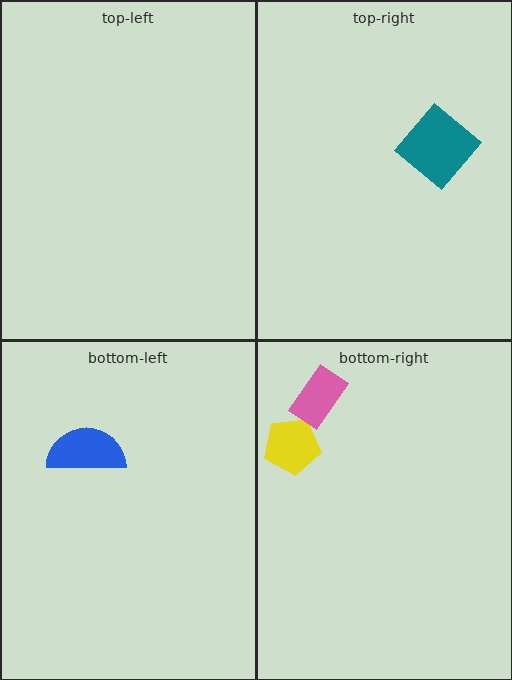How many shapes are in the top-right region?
1.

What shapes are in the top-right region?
The teal diamond.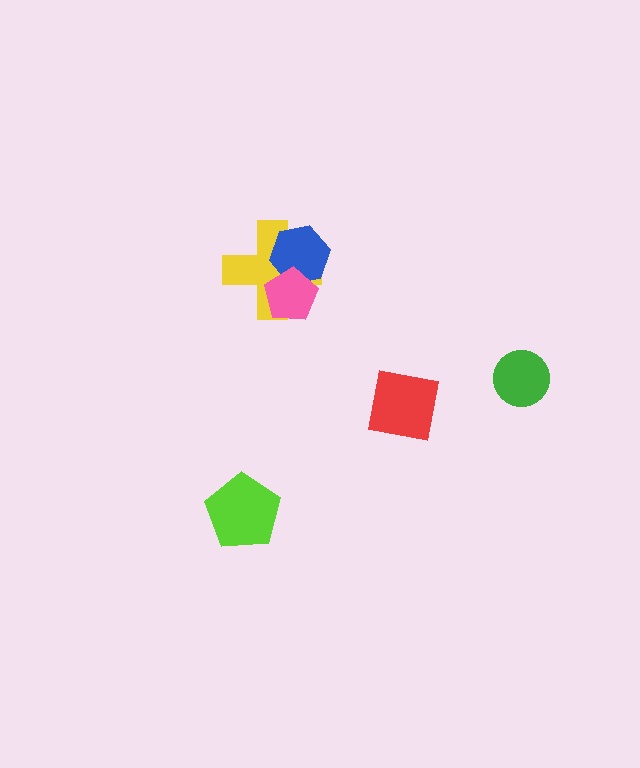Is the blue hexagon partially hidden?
Yes, it is partially covered by another shape.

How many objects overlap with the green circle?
0 objects overlap with the green circle.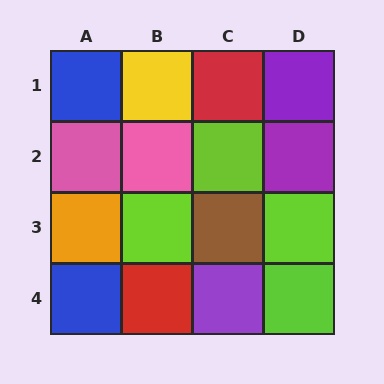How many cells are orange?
1 cell is orange.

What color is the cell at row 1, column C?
Red.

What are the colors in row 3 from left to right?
Orange, lime, brown, lime.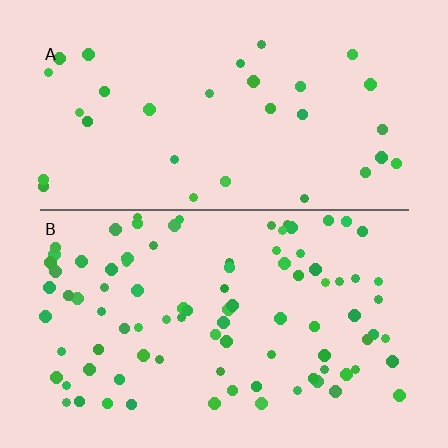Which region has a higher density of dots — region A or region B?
B (the bottom).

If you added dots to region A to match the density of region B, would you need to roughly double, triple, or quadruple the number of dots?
Approximately triple.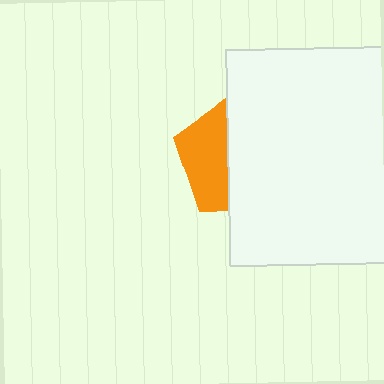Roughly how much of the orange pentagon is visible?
A small part of it is visible (roughly 38%).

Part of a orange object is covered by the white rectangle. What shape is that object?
It is a pentagon.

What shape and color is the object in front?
The object in front is a white rectangle.